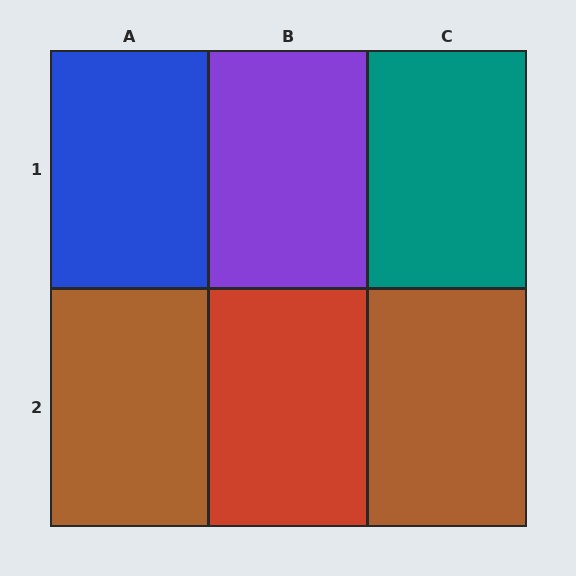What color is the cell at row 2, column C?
Brown.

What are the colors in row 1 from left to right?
Blue, purple, teal.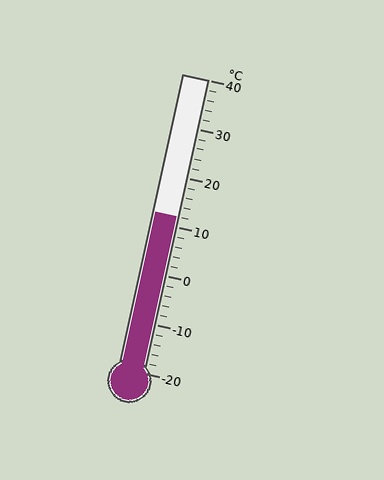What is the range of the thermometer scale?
The thermometer scale ranges from -20°C to 40°C.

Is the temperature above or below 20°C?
The temperature is below 20°C.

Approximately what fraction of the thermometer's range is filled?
The thermometer is filled to approximately 55% of its range.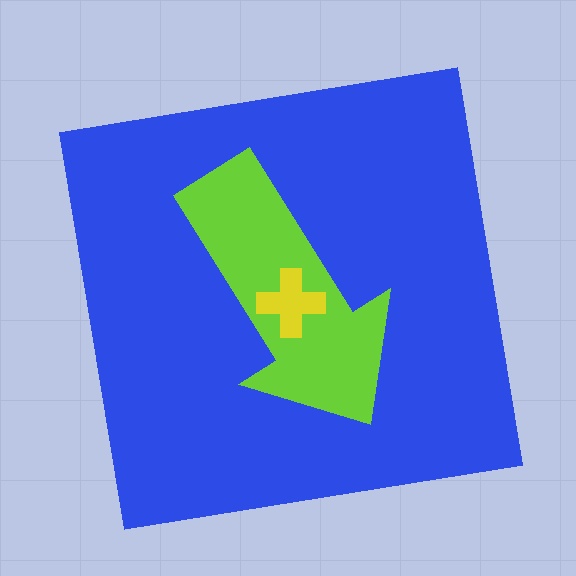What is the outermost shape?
The blue square.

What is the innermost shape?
The yellow cross.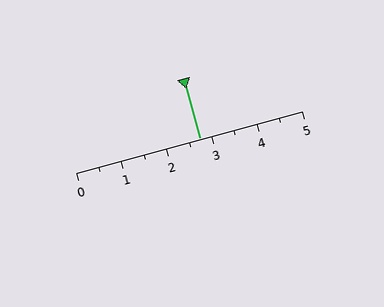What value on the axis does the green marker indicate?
The marker indicates approximately 2.8.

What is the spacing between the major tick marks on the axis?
The major ticks are spaced 1 apart.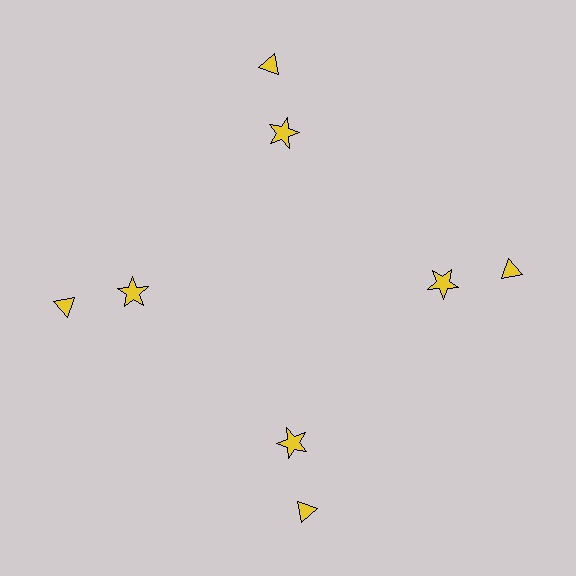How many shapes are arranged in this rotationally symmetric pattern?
There are 8 shapes, arranged in 4 groups of 2.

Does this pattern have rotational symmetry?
Yes, this pattern has 4-fold rotational symmetry. It looks the same after rotating 90 degrees around the center.